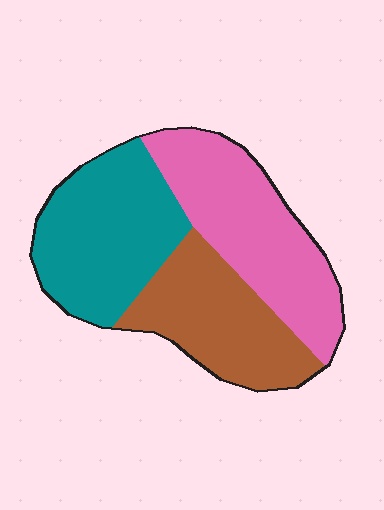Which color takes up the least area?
Brown, at roughly 30%.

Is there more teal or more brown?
Teal.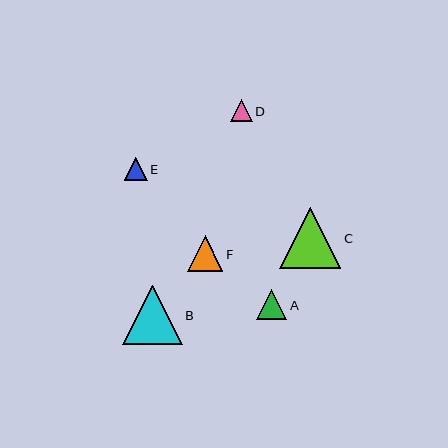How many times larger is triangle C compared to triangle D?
Triangle C is approximately 2.8 times the size of triangle D.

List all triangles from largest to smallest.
From largest to smallest: C, B, F, A, E, D.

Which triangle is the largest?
Triangle C is the largest with a size of approximately 61 pixels.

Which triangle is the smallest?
Triangle D is the smallest with a size of approximately 22 pixels.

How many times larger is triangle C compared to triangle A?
Triangle C is approximately 2.0 times the size of triangle A.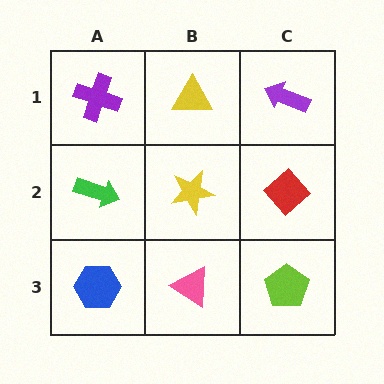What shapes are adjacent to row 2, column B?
A yellow triangle (row 1, column B), a pink triangle (row 3, column B), a green arrow (row 2, column A), a red diamond (row 2, column C).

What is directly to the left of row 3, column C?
A pink triangle.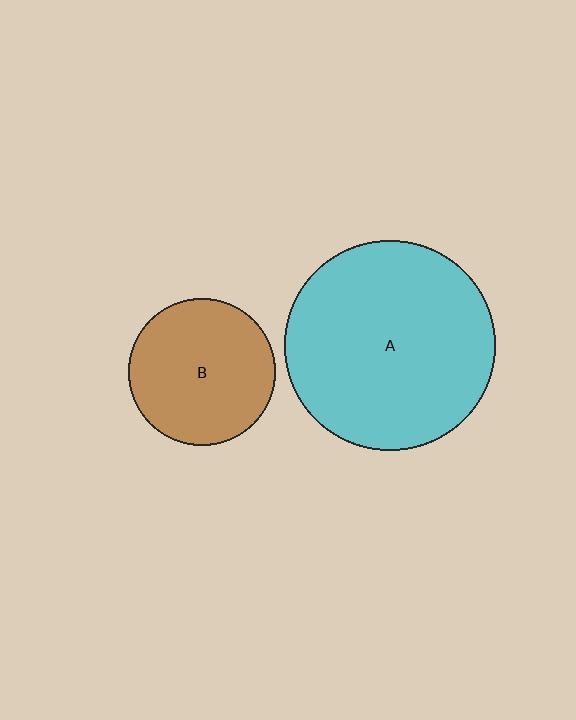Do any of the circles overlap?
No, none of the circles overlap.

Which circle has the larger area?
Circle A (cyan).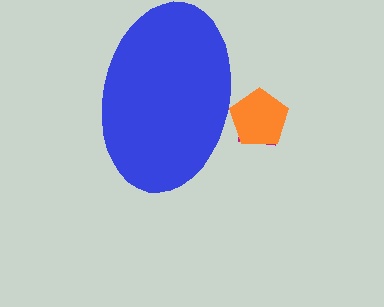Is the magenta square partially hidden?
Yes, the magenta square is partially hidden behind the blue ellipse.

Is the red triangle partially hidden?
Yes, the red triangle is partially hidden behind the blue ellipse.